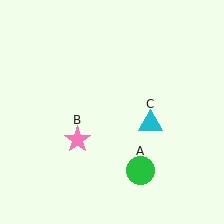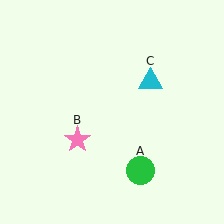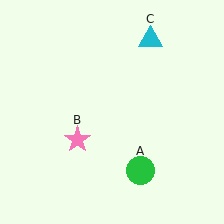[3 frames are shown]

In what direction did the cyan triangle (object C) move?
The cyan triangle (object C) moved up.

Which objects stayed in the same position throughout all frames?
Green circle (object A) and pink star (object B) remained stationary.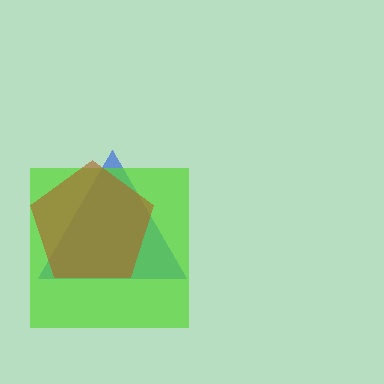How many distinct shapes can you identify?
There are 3 distinct shapes: a blue triangle, a lime square, a brown pentagon.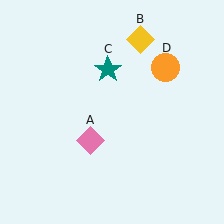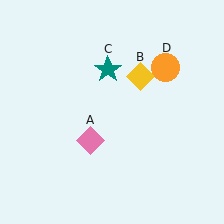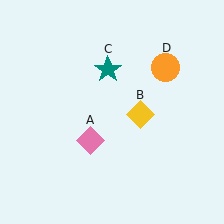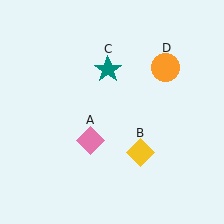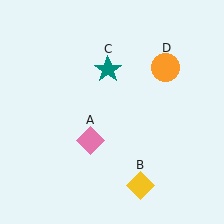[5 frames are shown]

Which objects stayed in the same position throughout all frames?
Pink diamond (object A) and teal star (object C) and orange circle (object D) remained stationary.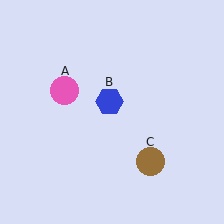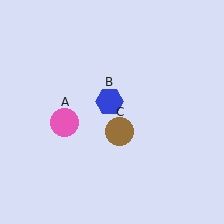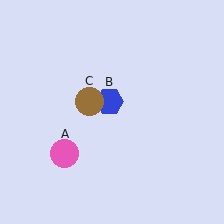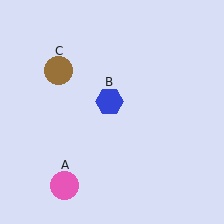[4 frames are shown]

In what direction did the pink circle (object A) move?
The pink circle (object A) moved down.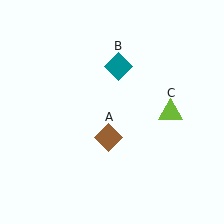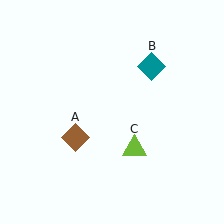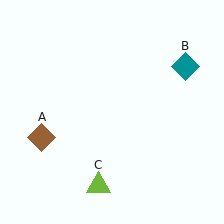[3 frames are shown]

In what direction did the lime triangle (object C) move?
The lime triangle (object C) moved down and to the left.